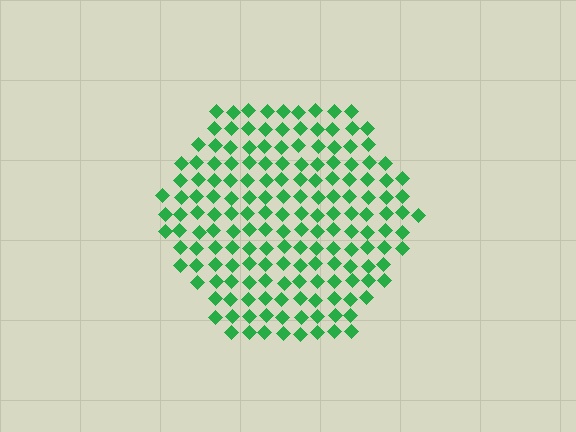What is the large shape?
The large shape is a hexagon.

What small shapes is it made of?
It is made of small diamonds.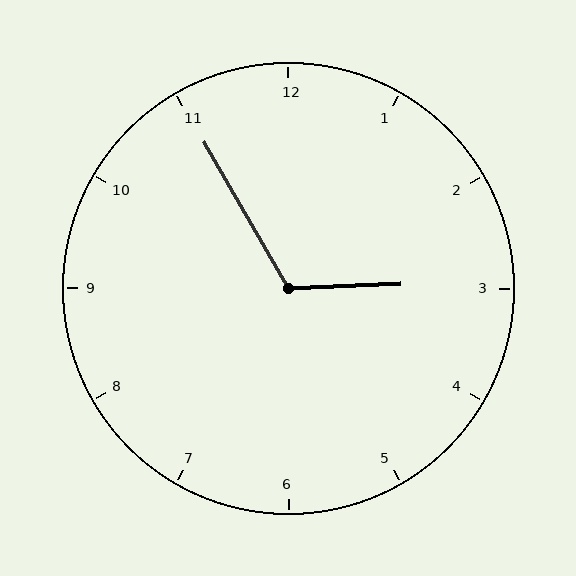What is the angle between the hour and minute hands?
Approximately 118 degrees.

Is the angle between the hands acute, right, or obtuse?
It is obtuse.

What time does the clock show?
2:55.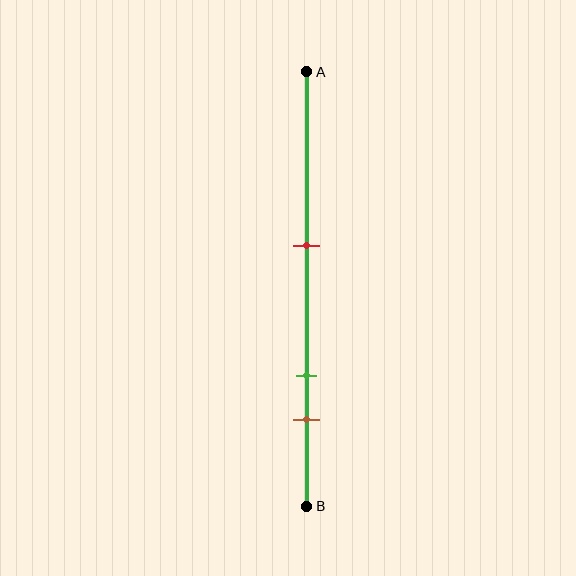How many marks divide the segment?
There are 3 marks dividing the segment.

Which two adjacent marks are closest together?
The green and brown marks are the closest adjacent pair.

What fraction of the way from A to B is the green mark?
The green mark is approximately 70% (0.7) of the way from A to B.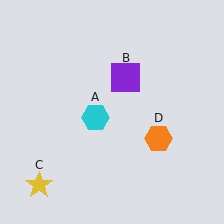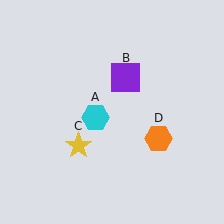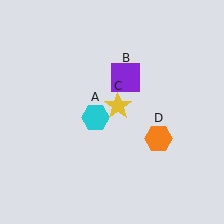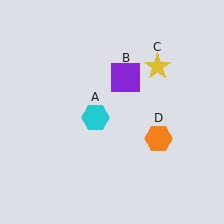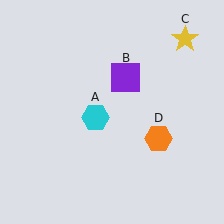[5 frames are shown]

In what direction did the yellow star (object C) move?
The yellow star (object C) moved up and to the right.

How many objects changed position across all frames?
1 object changed position: yellow star (object C).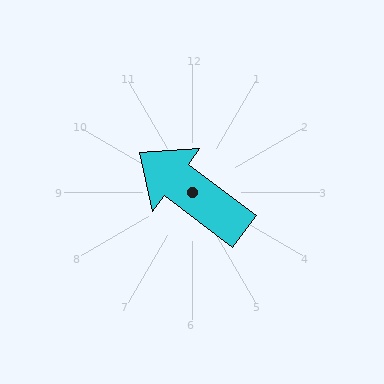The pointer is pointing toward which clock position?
Roughly 10 o'clock.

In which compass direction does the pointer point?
Northwest.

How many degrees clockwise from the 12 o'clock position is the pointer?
Approximately 307 degrees.